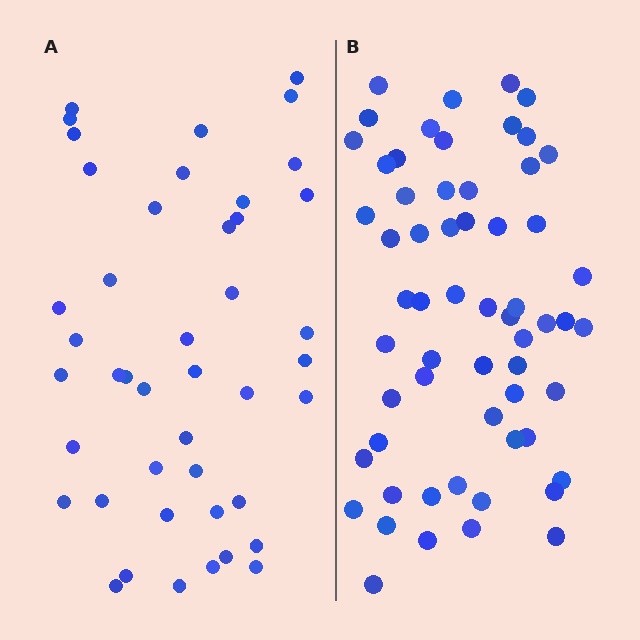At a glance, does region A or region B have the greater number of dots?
Region B (the right region) has more dots.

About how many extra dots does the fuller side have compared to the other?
Region B has approximately 15 more dots than region A.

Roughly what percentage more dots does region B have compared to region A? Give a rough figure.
About 35% more.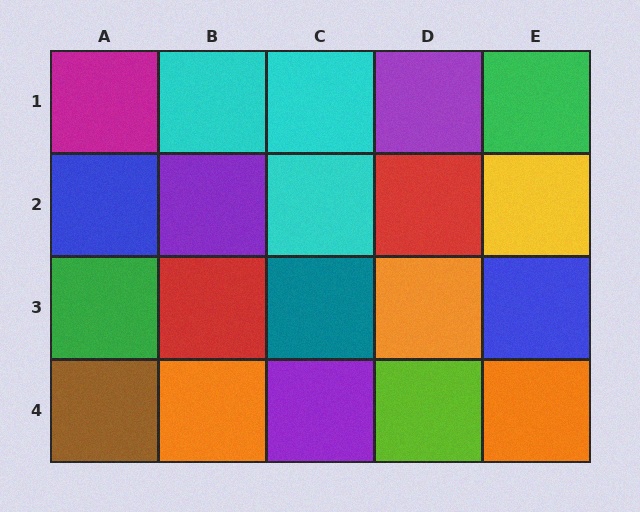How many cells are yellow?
1 cell is yellow.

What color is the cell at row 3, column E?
Blue.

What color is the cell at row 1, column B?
Cyan.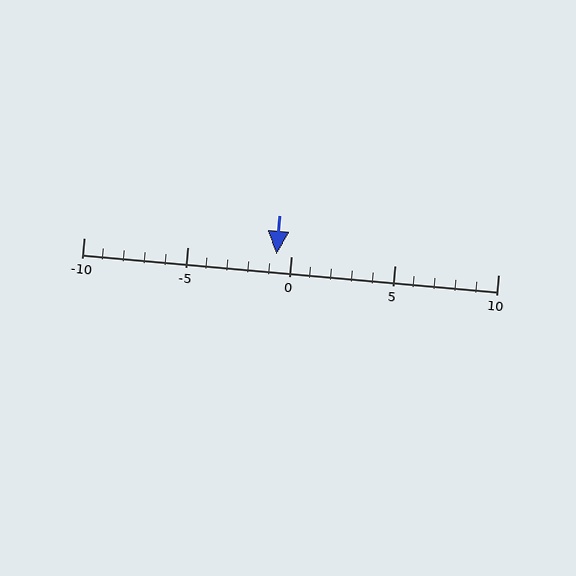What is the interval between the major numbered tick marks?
The major tick marks are spaced 5 units apart.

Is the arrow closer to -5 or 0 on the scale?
The arrow is closer to 0.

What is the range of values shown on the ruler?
The ruler shows values from -10 to 10.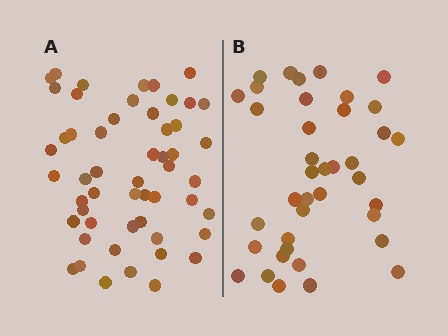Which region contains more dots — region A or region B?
Region A (the left region) has more dots.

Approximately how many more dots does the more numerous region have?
Region A has approximately 15 more dots than region B.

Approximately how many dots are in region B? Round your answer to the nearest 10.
About 40 dots. (The exact count is 39, which rounds to 40.)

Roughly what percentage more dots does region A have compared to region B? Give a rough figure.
About 35% more.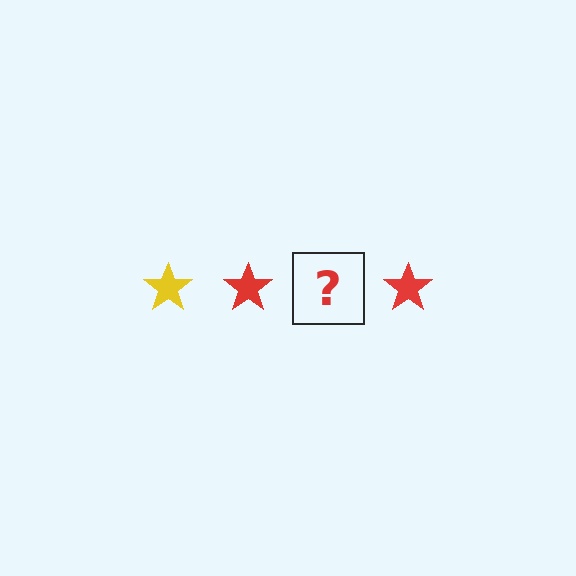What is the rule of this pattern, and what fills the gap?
The rule is that the pattern cycles through yellow, red stars. The gap should be filled with a yellow star.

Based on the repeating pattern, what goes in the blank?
The blank should be a yellow star.